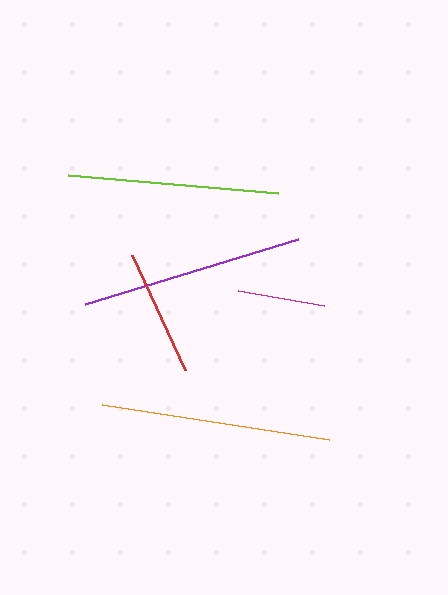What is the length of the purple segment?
The purple segment is approximately 223 pixels long.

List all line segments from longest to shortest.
From longest to shortest: orange, purple, lime, red, magenta.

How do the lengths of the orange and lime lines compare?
The orange and lime lines are approximately the same length.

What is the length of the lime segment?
The lime segment is approximately 211 pixels long.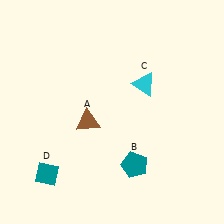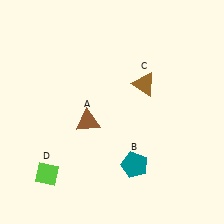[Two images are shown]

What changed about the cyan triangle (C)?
In Image 1, C is cyan. In Image 2, it changed to brown.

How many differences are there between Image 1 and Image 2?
There are 2 differences between the two images.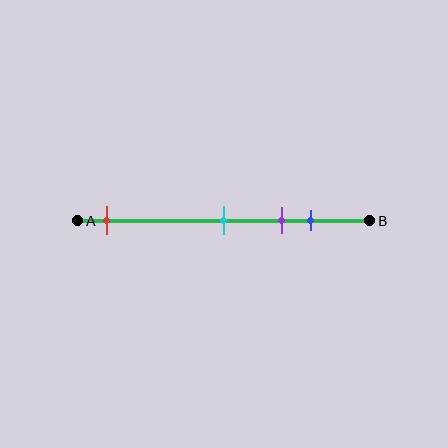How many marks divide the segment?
There are 4 marks dividing the segment.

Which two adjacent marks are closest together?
The purple and blue marks are the closest adjacent pair.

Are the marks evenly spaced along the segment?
No, the marks are not evenly spaced.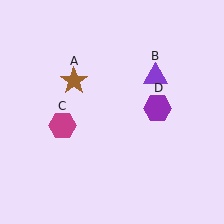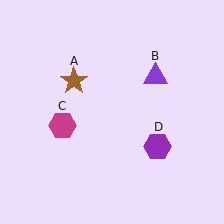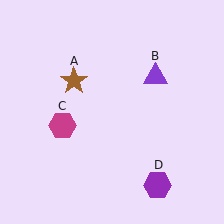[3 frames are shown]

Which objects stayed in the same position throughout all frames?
Brown star (object A) and purple triangle (object B) and magenta hexagon (object C) remained stationary.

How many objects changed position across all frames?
1 object changed position: purple hexagon (object D).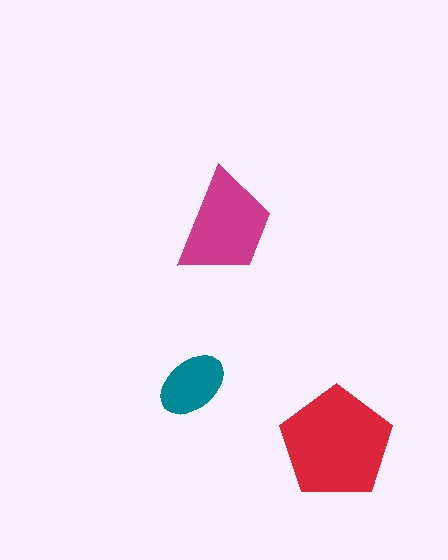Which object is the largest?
The red pentagon.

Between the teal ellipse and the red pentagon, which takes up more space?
The red pentagon.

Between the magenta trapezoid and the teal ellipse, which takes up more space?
The magenta trapezoid.